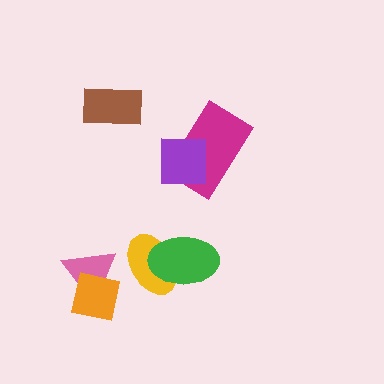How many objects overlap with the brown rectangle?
0 objects overlap with the brown rectangle.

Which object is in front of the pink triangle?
The orange square is in front of the pink triangle.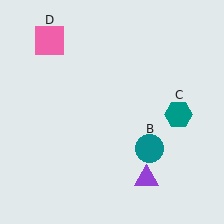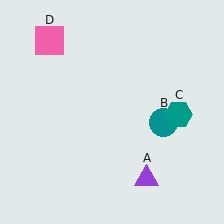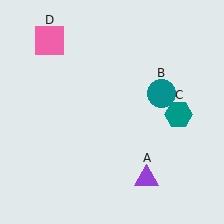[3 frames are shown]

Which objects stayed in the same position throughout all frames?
Purple triangle (object A) and teal hexagon (object C) and pink square (object D) remained stationary.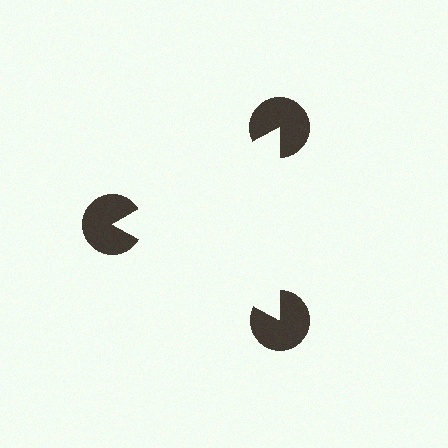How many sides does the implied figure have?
3 sides.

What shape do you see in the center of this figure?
An illusory triangle — its edges are inferred from the aligned wedge cuts in the pac-man discs, not physically drawn.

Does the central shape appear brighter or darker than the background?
It typically appears slightly brighter than the background, even though no actual brightness change is drawn.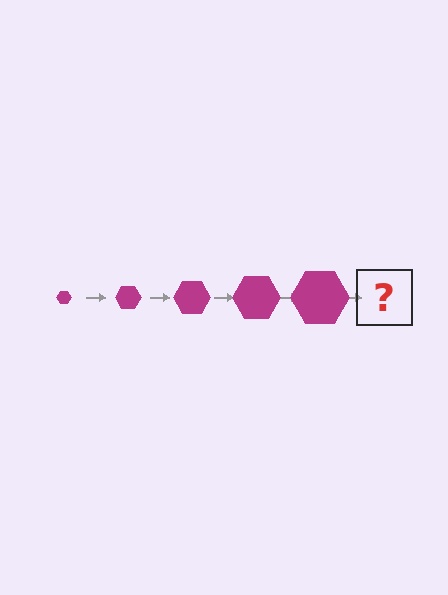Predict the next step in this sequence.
The next step is a magenta hexagon, larger than the previous one.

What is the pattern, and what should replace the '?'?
The pattern is that the hexagon gets progressively larger each step. The '?' should be a magenta hexagon, larger than the previous one.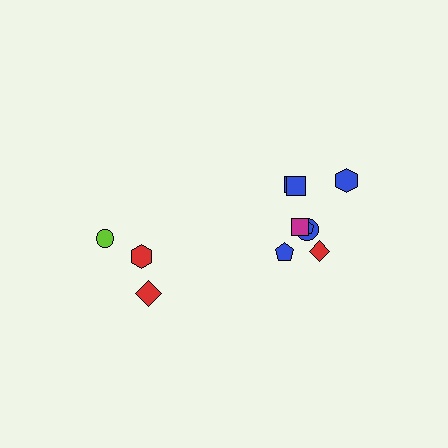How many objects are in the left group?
There are 3 objects.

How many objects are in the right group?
There are 8 objects.